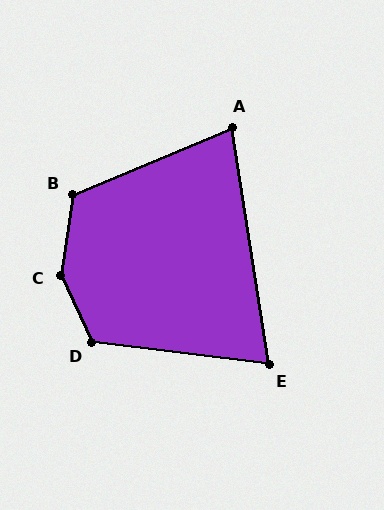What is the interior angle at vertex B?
Approximately 122 degrees (obtuse).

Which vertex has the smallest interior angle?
E, at approximately 74 degrees.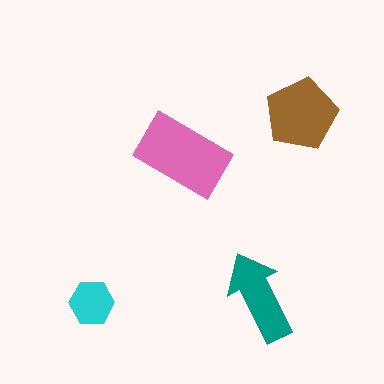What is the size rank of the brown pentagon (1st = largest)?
2nd.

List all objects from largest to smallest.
The pink rectangle, the brown pentagon, the teal arrow, the cyan hexagon.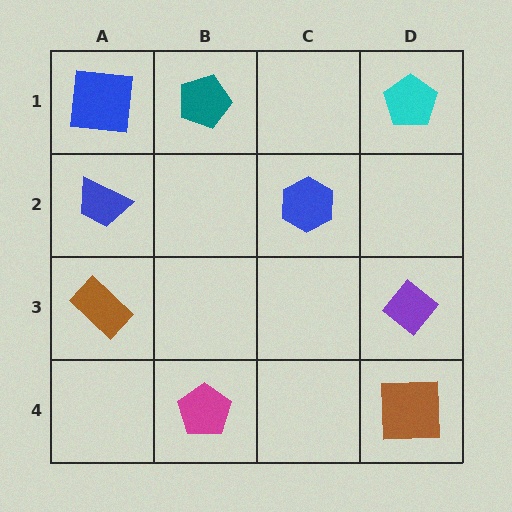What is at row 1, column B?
A teal pentagon.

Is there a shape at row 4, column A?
No, that cell is empty.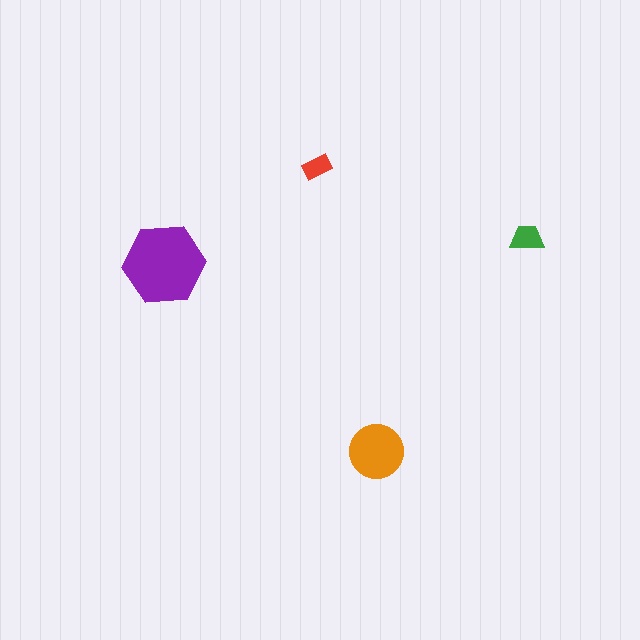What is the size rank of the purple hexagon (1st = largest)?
1st.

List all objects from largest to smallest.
The purple hexagon, the orange circle, the green trapezoid, the red rectangle.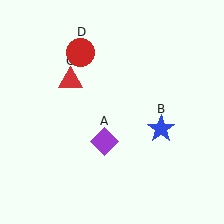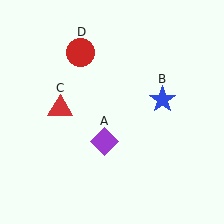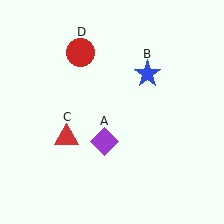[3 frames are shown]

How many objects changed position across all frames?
2 objects changed position: blue star (object B), red triangle (object C).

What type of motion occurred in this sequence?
The blue star (object B), red triangle (object C) rotated counterclockwise around the center of the scene.